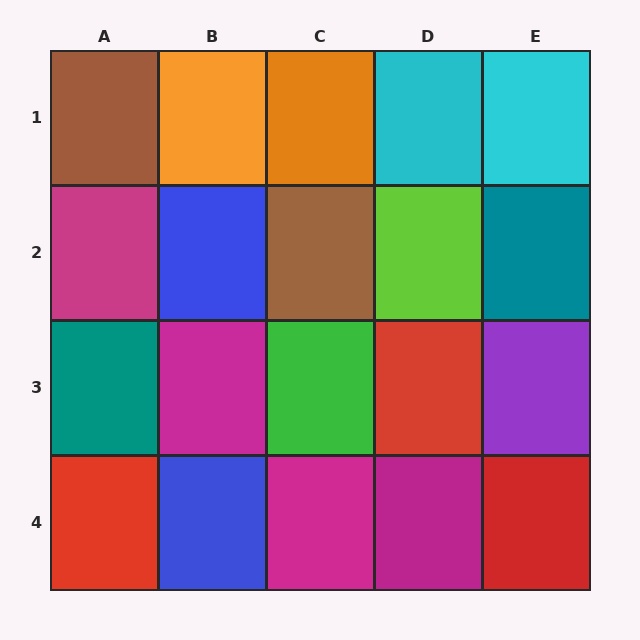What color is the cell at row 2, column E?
Teal.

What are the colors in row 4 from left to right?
Red, blue, magenta, magenta, red.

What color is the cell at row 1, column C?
Orange.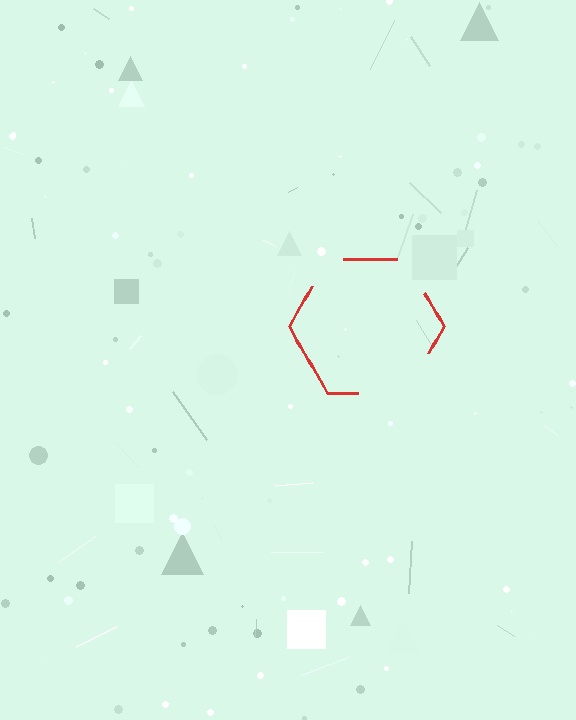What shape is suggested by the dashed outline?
The dashed outline suggests a hexagon.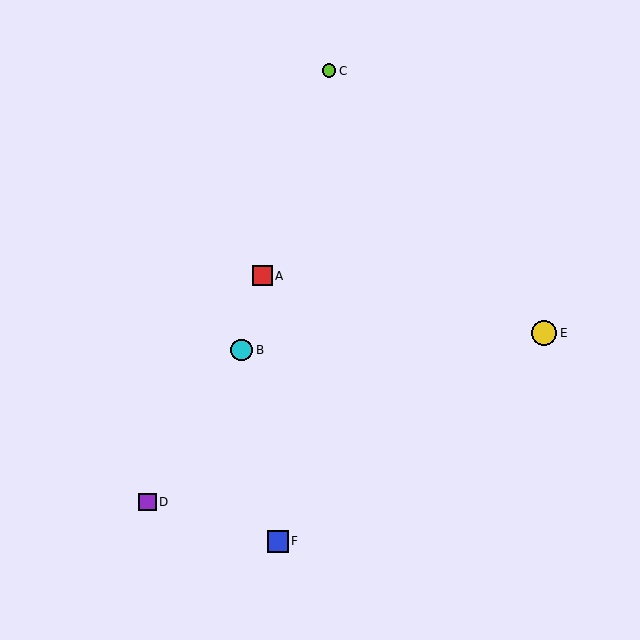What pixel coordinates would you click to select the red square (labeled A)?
Click at (262, 276) to select the red square A.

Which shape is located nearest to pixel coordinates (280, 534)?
The blue square (labeled F) at (278, 541) is nearest to that location.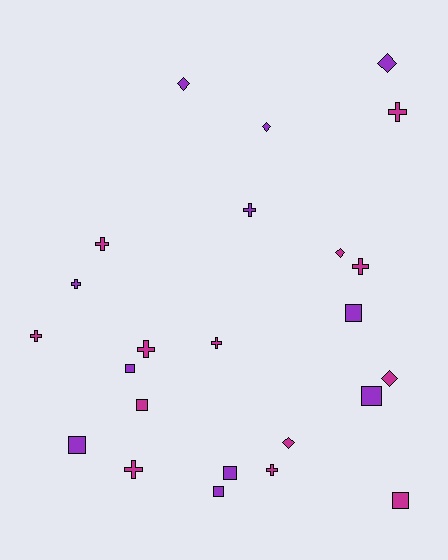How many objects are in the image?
There are 24 objects.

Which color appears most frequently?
Magenta, with 13 objects.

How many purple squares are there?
There are 6 purple squares.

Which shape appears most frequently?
Cross, with 10 objects.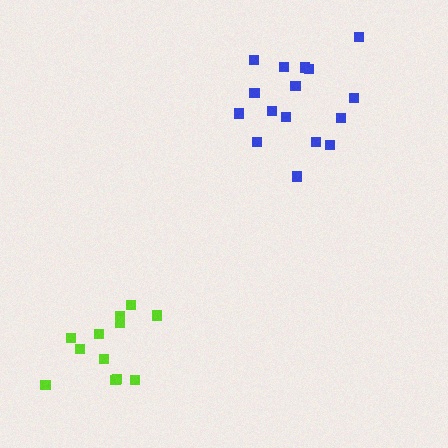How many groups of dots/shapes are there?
There are 2 groups.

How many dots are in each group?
Group 1: 12 dots, Group 2: 16 dots (28 total).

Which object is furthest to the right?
The blue cluster is rightmost.